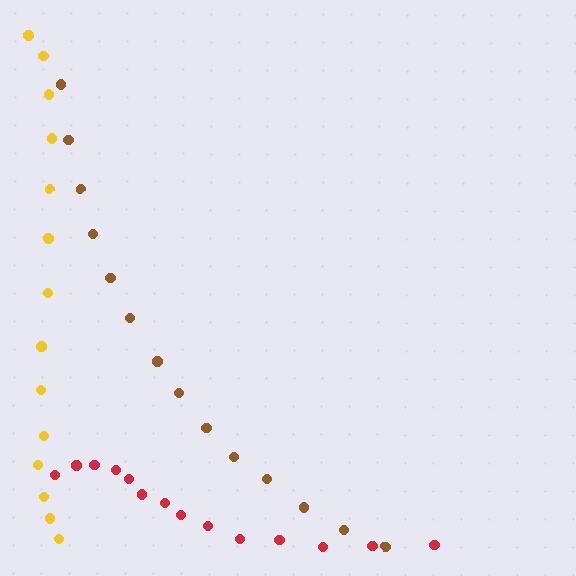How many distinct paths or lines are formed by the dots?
There are 3 distinct paths.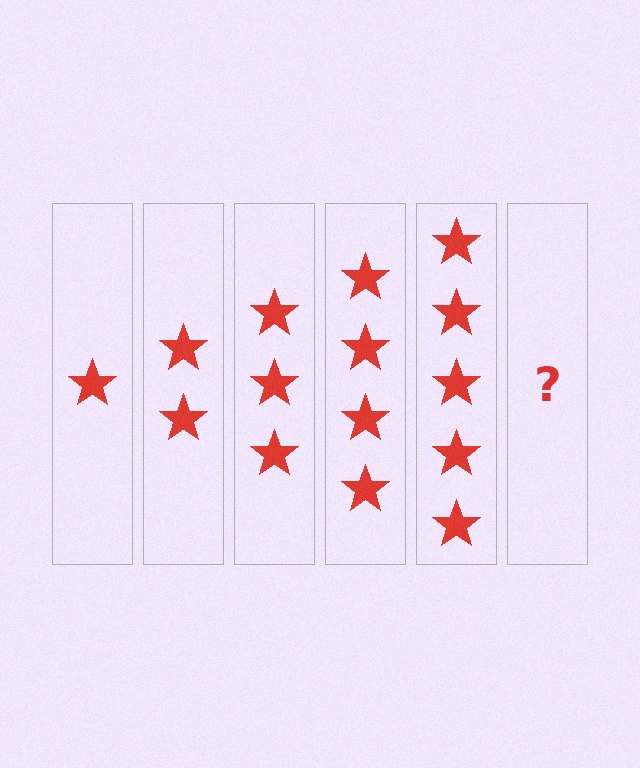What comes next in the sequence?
The next element should be 6 stars.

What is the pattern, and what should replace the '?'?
The pattern is that each step adds one more star. The '?' should be 6 stars.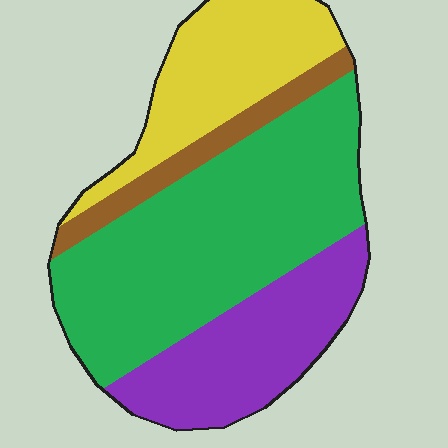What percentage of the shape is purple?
Purple covers about 25% of the shape.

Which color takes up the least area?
Brown, at roughly 10%.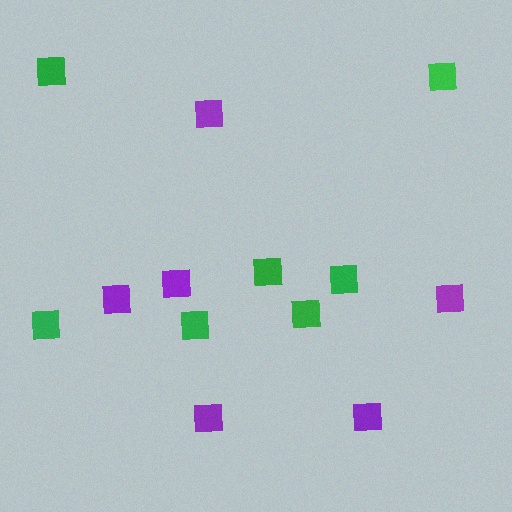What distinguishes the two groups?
There are 2 groups: one group of purple squares (6) and one group of green squares (7).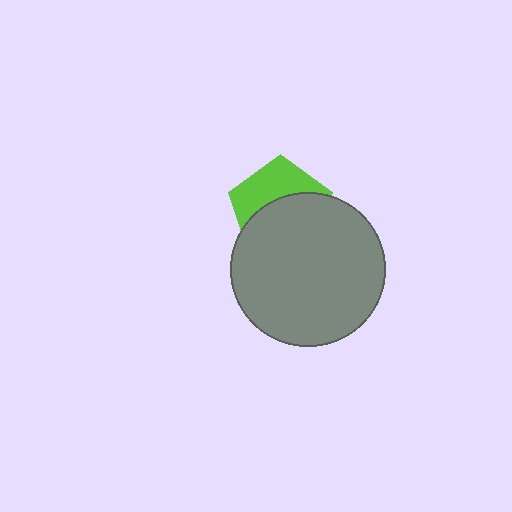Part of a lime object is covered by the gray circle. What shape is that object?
It is a pentagon.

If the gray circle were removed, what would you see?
You would see the complete lime pentagon.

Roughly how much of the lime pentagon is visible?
A small part of it is visible (roughly 42%).